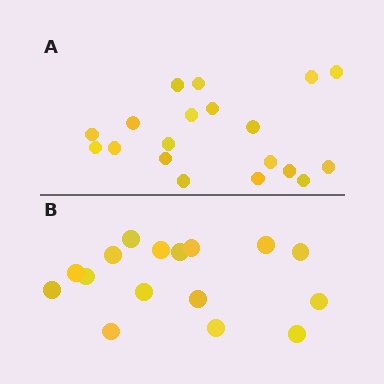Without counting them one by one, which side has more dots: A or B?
Region A (the top region) has more dots.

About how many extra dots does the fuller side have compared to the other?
Region A has just a few more — roughly 2 or 3 more dots than region B.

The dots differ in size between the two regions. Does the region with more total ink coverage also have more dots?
No. Region B has more total ink coverage because its dots are larger, but region A actually contains more individual dots. Total area can be misleading — the number of items is what matters here.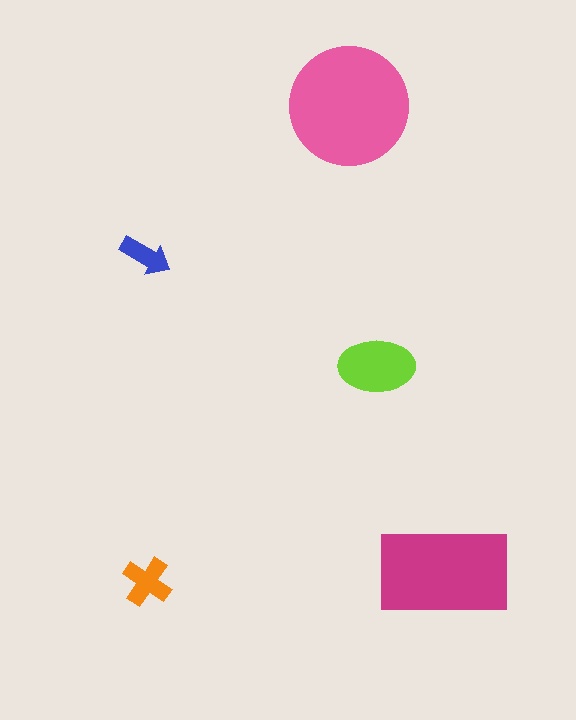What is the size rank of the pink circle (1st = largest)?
1st.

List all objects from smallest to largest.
The blue arrow, the orange cross, the lime ellipse, the magenta rectangle, the pink circle.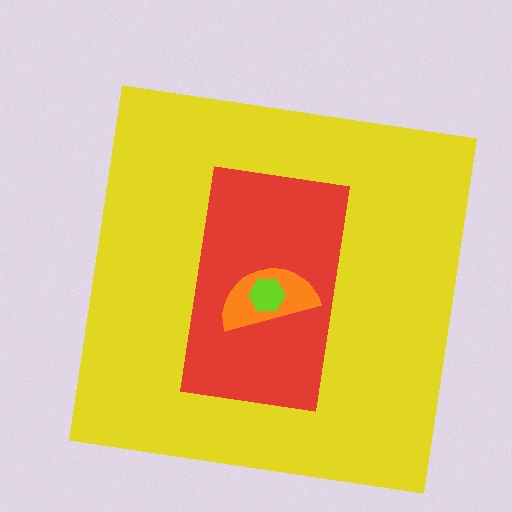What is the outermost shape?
The yellow square.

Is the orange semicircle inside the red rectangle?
Yes.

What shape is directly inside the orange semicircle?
The lime hexagon.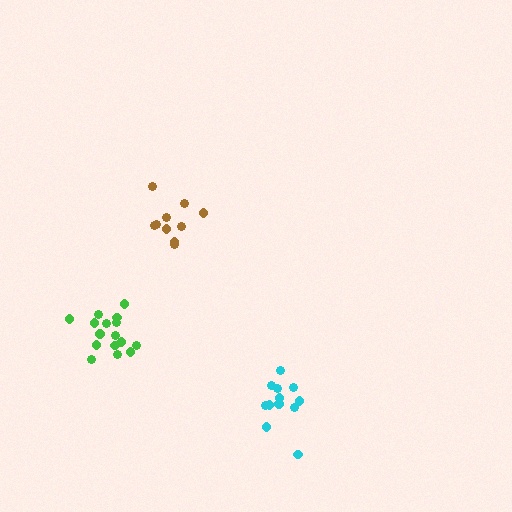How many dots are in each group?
Group 1: 12 dots, Group 2: 10 dots, Group 3: 16 dots (38 total).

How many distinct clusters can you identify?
There are 3 distinct clusters.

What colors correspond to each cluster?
The clusters are colored: cyan, brown, green.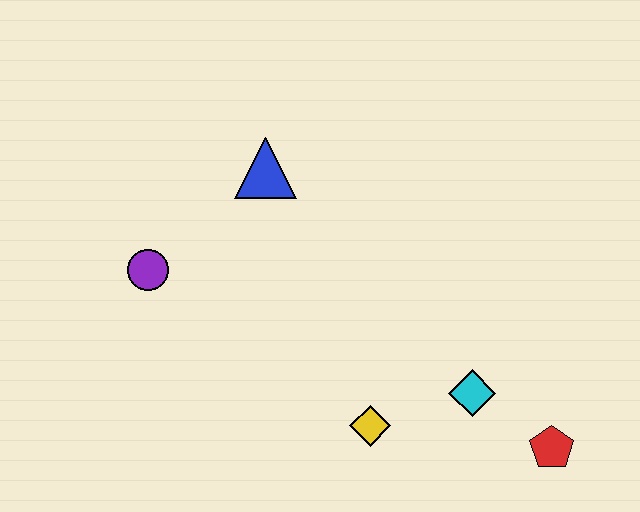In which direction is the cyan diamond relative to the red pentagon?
The cyan diamond is to the left of the red pentagon.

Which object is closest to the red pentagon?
The cyan diamond is closest to the red pentagon.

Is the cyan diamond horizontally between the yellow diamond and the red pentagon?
Yes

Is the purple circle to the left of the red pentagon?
Yes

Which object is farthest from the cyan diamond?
The purple circle is farthest from the cyan diamond.